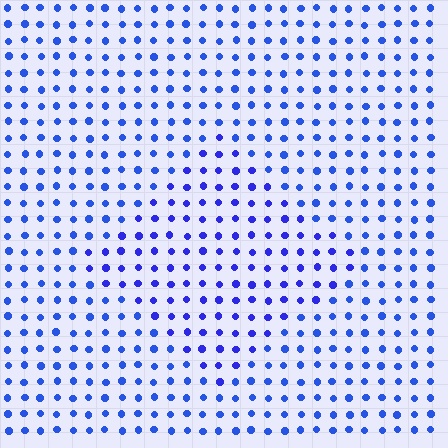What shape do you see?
I see a diamond.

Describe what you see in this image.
The image is filled with small blue elements in a uniform arrangement. A diamond-shaped region is visible where the elements are tinted to a slightly different hue, forming a subtle color boundary.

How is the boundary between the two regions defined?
The boundary is defined purely by a slight shift in hue (about 16 degrees). Spacing, size, and orientation are identical on both sides.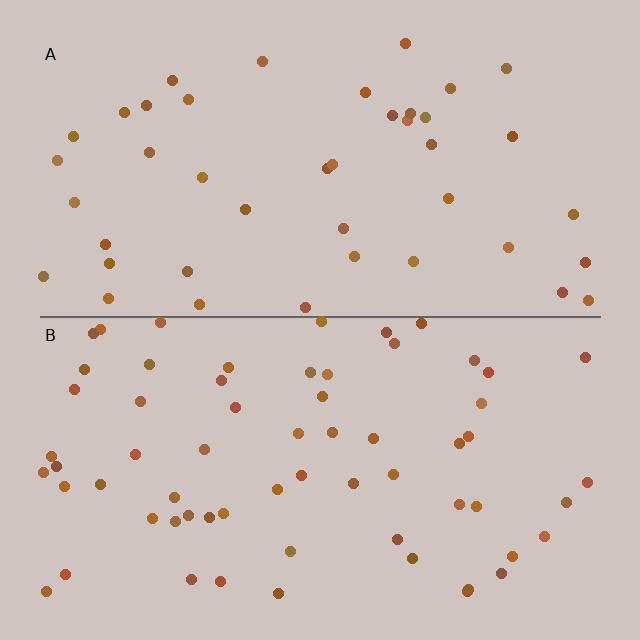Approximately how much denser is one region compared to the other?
Approximately 1.5× — region B over region A.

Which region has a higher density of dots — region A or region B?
B (the bottom).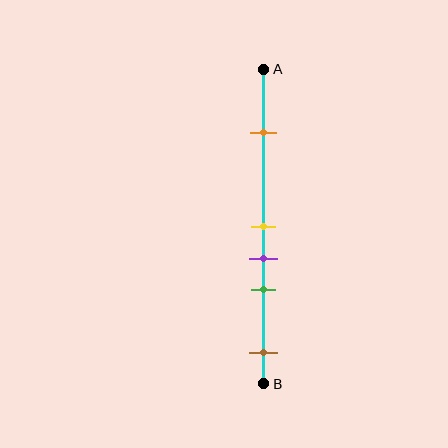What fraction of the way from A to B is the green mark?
The green mark is approximately 70% (0.7) of the way from A to B.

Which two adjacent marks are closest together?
The yellow and purple marks are the closest adjacent pair.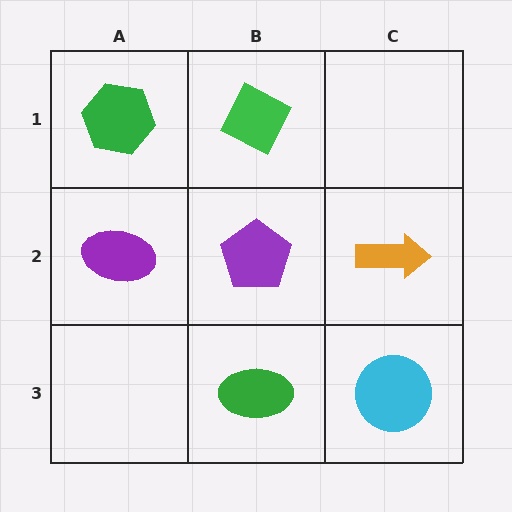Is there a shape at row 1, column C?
No, that cell is empty.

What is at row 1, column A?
A green hexagon.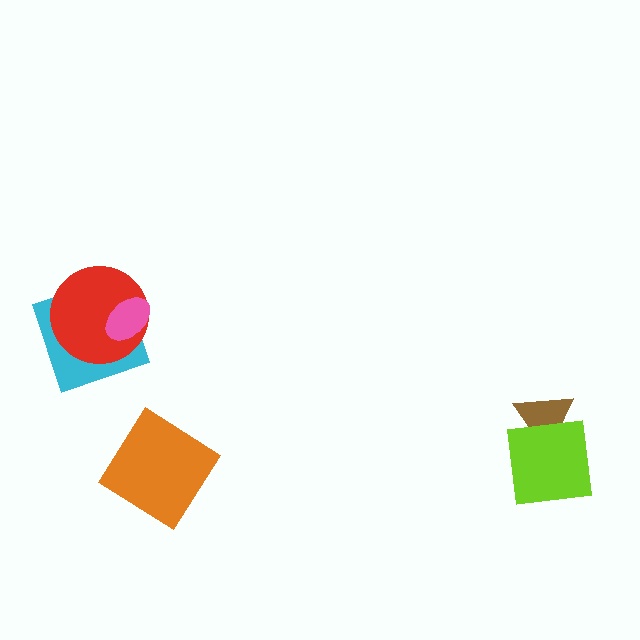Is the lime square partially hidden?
No, no other shape covers it.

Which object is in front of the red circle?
The pink ellipse is in front of the red circle.